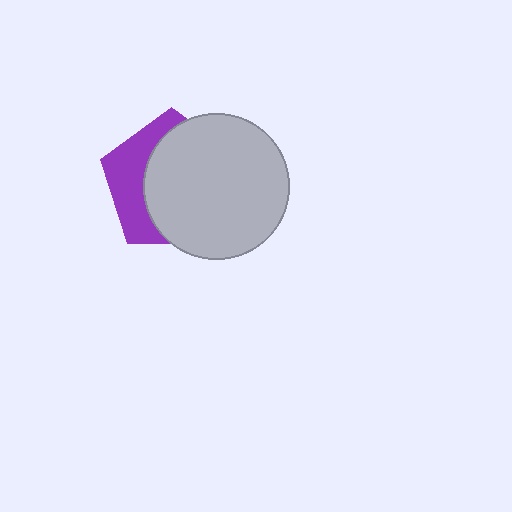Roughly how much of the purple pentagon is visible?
A small part of it is visible (roughly 34%).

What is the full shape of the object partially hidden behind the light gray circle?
The partially hidden object is a purple pentagon.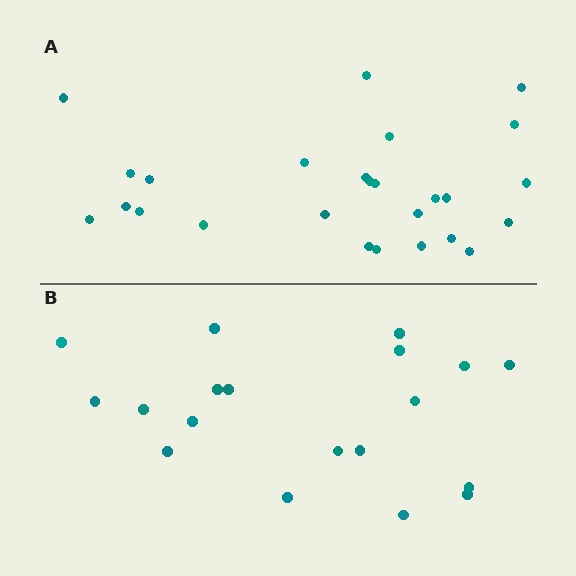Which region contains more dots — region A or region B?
Region A (the top region) has more dots.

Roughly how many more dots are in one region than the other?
Region A has roughly 8 or so more dots than region B.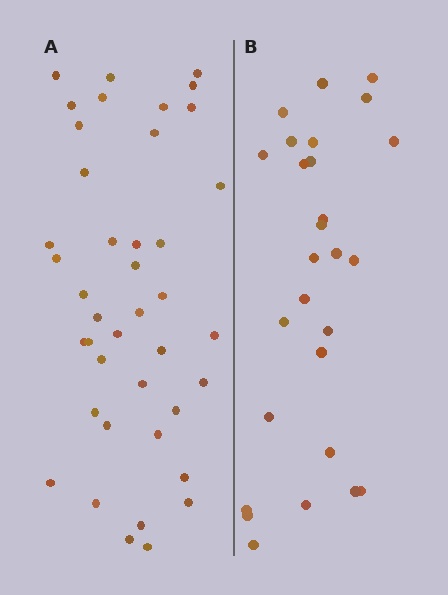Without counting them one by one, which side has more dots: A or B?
Region A (the left region) has more dots.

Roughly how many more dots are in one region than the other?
Region A has approximately 15 more dots than region B.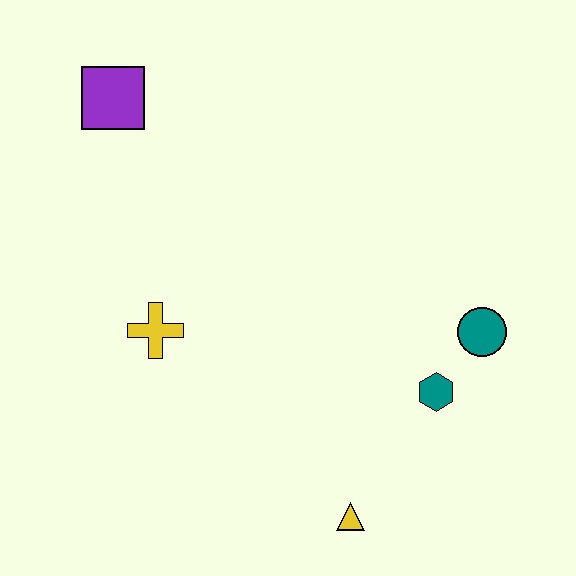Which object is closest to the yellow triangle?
The teal hexagon is closest to the yellow triangle.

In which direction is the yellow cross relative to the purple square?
The yellow cross is below the purple square.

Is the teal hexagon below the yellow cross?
Yes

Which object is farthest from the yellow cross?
The teal circle is farthest from the yellow cross.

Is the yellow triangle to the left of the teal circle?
Yes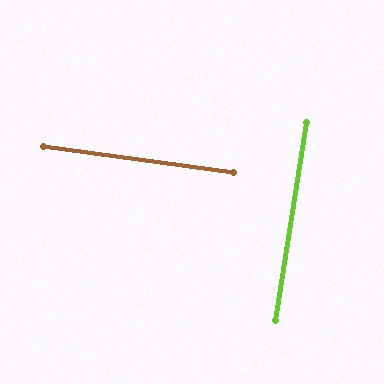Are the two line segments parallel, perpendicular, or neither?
Perpendicular — they meet at approximately 89°.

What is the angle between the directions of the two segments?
Approximately 89 degrees.